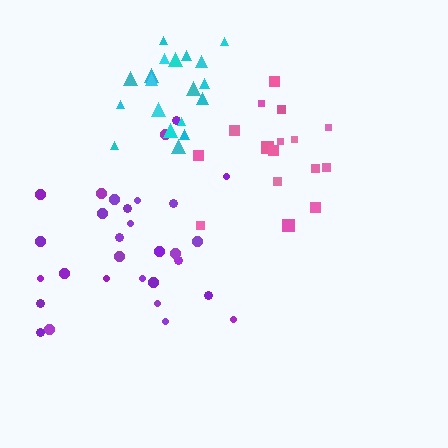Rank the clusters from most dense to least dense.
cyan, purple, pink.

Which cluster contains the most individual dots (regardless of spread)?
Purple (30).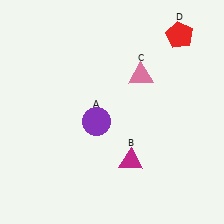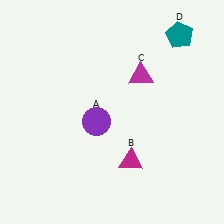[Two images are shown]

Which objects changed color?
C changed from pink to magenta. D changed from red to teal.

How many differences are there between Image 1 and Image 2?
There are 2 differences between the two images.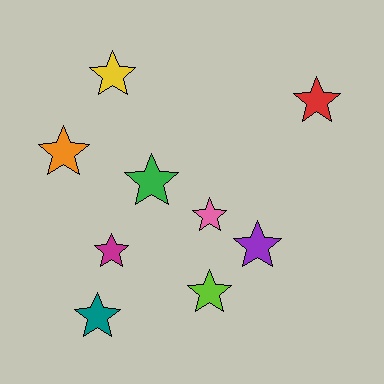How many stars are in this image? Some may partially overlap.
There are 9 stars.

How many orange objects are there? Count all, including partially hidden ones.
There is 1 orange object.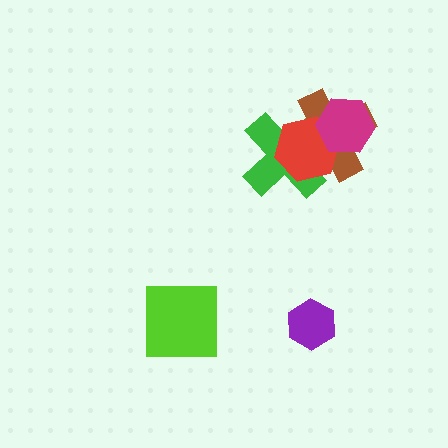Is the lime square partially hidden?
No, no other shape covers it.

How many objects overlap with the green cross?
3 objects overlap with the green cross.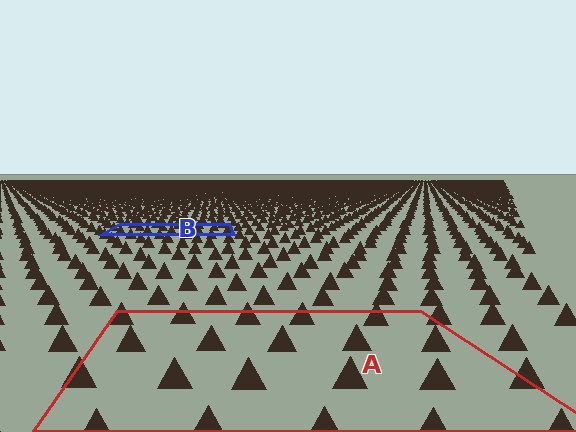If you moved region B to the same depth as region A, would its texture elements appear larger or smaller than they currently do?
They would appear larger. At a closer depth, the same texture elements are projected at a bigger on-screen size.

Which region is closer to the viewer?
Region A is closer. The texture elements there are larger and more spread out.